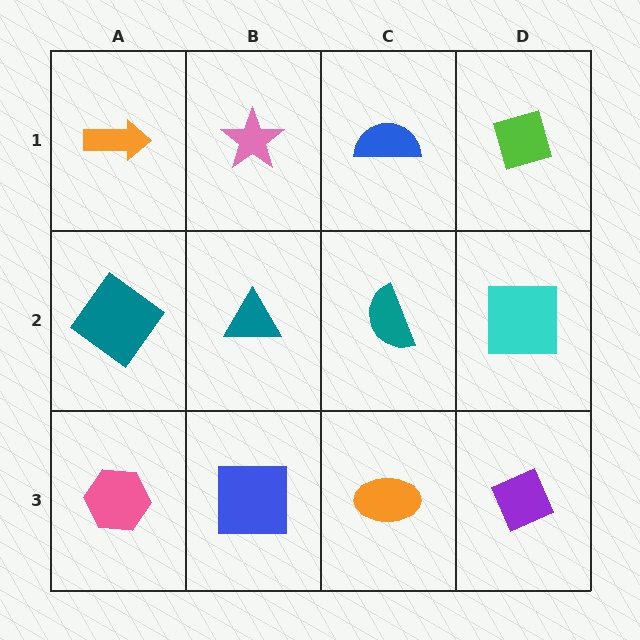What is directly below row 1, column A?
A teal diamond.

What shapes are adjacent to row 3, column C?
A teal semicircle (row 2, column C), a blue square (row 3, column B), a purple diamond (row 3, column D).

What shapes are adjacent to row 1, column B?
A teal triangle (row 2, column B), an orange arrow (row 1, column A), a blue semicircle (row 1, column C).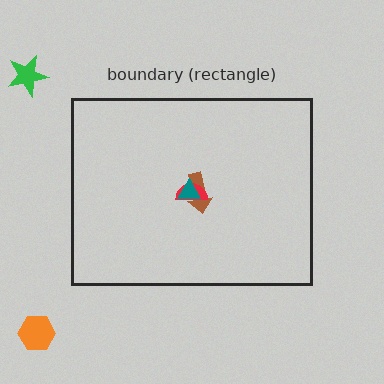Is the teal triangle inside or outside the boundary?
Inside.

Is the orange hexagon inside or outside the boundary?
Outside.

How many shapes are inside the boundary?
3 inside, 2 outside.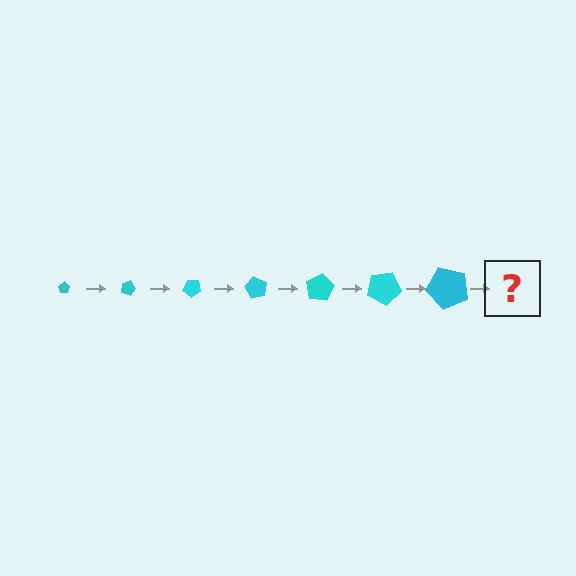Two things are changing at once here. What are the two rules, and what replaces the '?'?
The two rules are that the pentagon grows larger each step and it rotates 20 degrees each step. The '?' should be a pentagon, larger than the previous one and rotated 140 degrees from the start.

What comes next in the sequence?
The next element should be a pentagon, larger than the previous one and rotated 140 degrees from the start.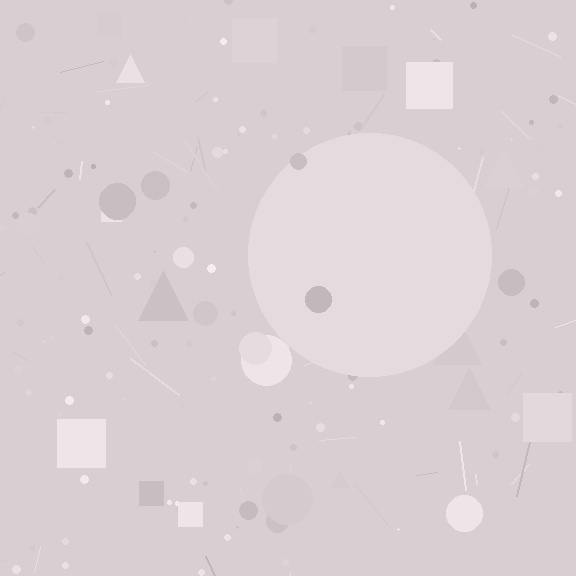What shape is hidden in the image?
A circle is hidden in the image.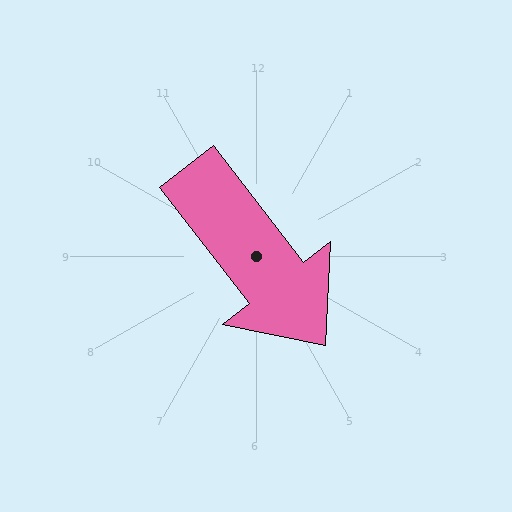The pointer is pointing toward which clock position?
Roughly 5 o'clock.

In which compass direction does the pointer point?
Southeast.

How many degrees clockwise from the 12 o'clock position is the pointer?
Approximately 142 degrees.